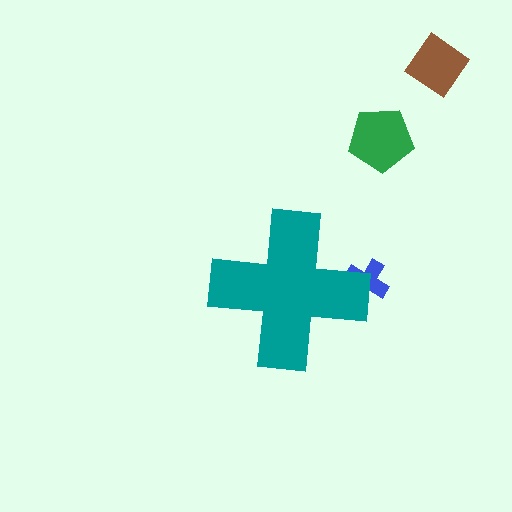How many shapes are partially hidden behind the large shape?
1 shape is partially hidden.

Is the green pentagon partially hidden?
No, the green pentagon is fully visible.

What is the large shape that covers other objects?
A teal cross.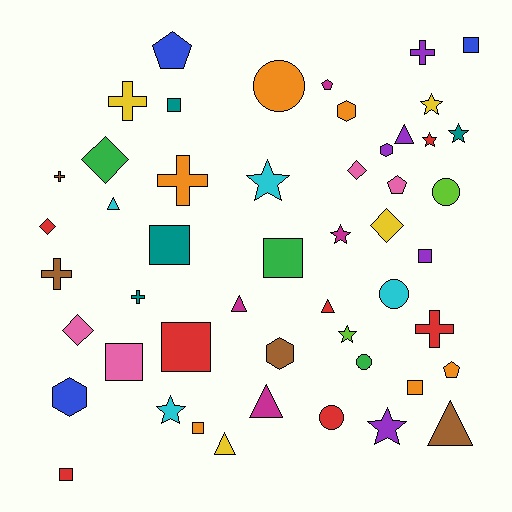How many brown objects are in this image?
There are 4 brown objects.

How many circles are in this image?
There are 5 circles.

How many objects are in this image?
There are 50 objects.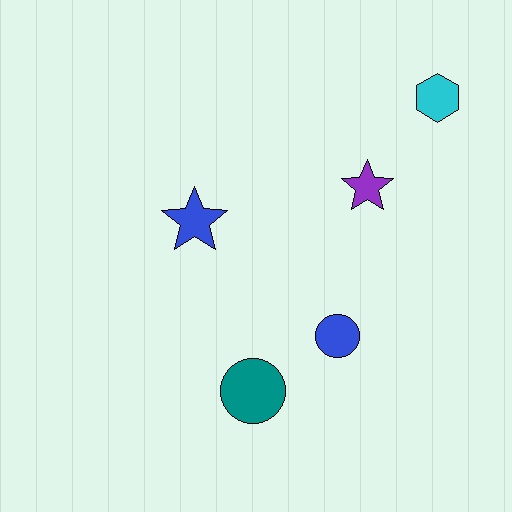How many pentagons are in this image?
There are no pentagons.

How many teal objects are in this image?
There is 1 teal object.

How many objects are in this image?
There are 5 objects.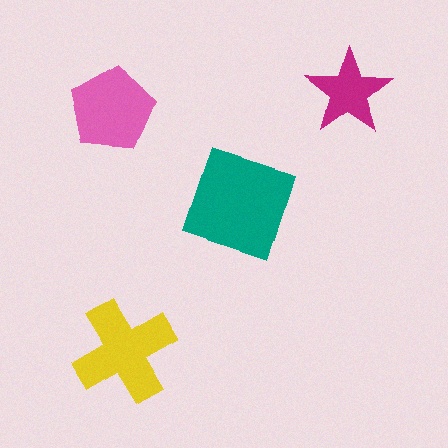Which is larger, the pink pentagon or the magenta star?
The pink pentagon.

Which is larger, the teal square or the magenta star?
The teal square.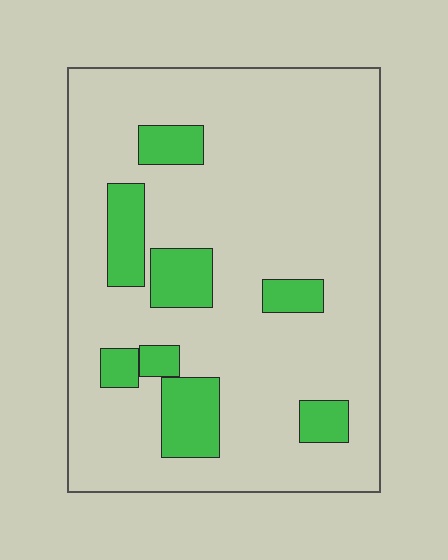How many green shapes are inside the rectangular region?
8.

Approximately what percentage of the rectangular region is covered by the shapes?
Approximately 15%.